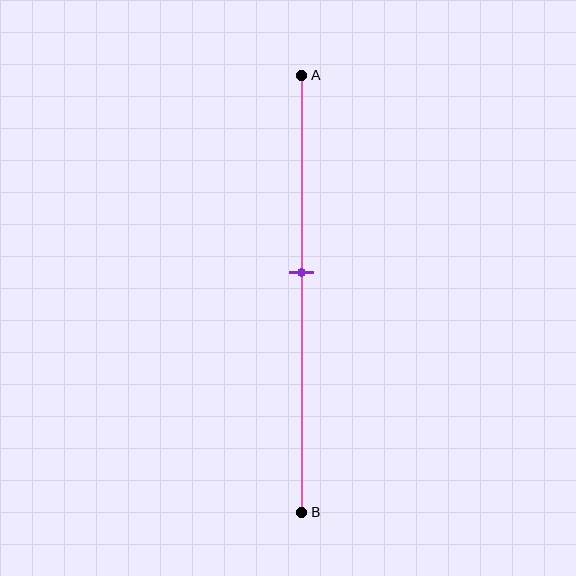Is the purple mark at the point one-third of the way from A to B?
No, the mark is at about 45% from A, not at the 33% one-third point.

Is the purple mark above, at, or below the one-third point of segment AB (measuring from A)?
The purple mark is below the one-third point of segment AB.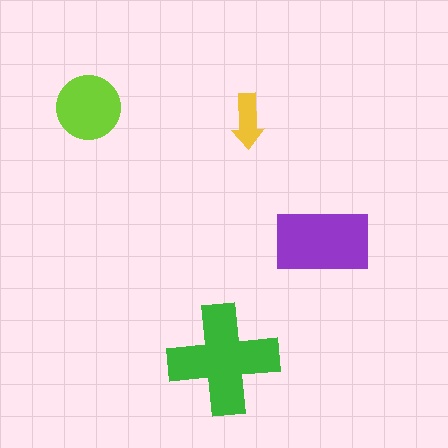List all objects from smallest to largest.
The yellow arrow, the lime circle, the purple rectangle, the green cross.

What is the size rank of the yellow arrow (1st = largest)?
4th.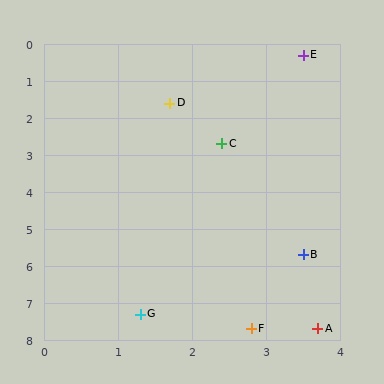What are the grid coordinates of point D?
Point D is at approximately (1.7, 1.6).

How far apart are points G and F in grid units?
Points G and F are about 1.6 grid units apart.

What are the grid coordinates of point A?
Point A is at approximately (3.7, 7.7).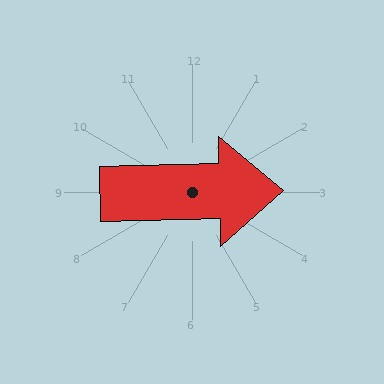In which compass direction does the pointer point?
East.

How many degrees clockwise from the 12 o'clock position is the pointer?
Approximately 89 degrees.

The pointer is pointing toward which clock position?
Roughly 3 o'clock.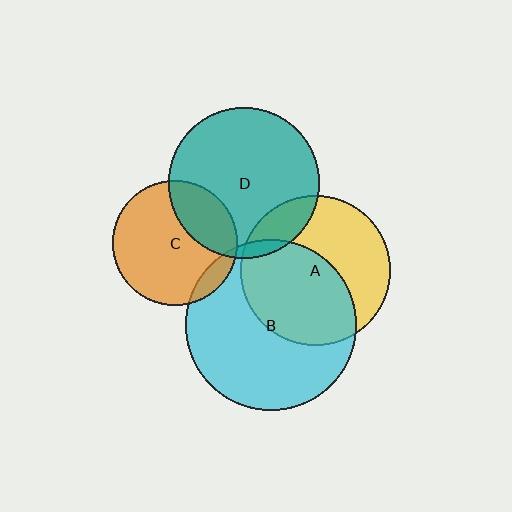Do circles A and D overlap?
Yes.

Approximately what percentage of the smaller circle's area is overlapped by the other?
Approximately 15%.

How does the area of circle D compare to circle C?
Approximately 1.5 times.